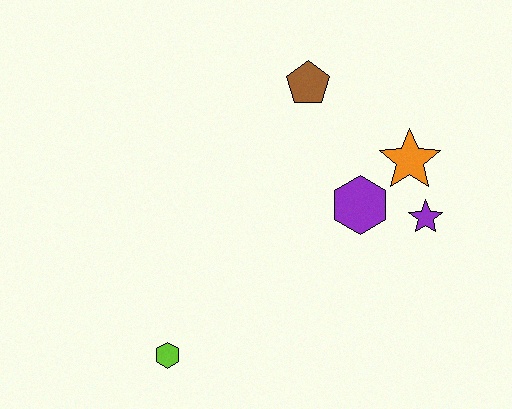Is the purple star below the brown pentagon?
Yes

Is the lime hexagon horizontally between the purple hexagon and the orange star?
No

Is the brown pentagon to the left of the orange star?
Yes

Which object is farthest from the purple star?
The lime hexagon is farthest from the purple star.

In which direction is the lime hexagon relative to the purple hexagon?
The lime hexagon is to the left of the purple hexagon.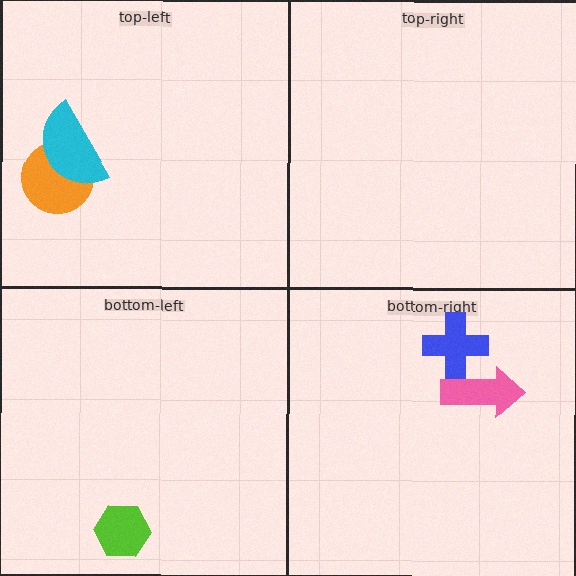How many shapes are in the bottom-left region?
1.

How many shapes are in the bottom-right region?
2.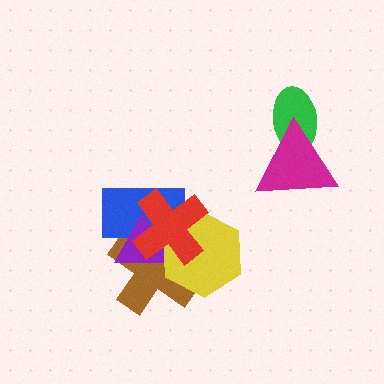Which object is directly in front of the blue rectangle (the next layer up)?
The purple triangle is directly in front of the blue rectangle.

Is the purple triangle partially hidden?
Yes, it is partially covered by another shape.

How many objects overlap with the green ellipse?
1 object overlaps with the green ellipse.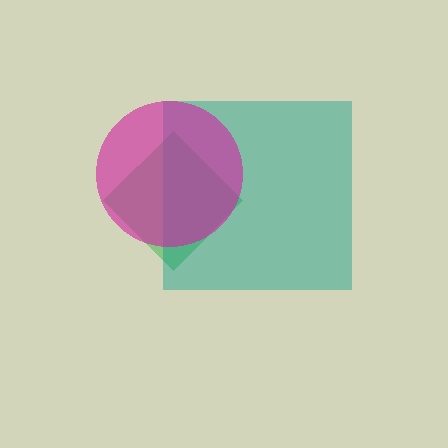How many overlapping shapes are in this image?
There are 3 overlapping shapes in the image.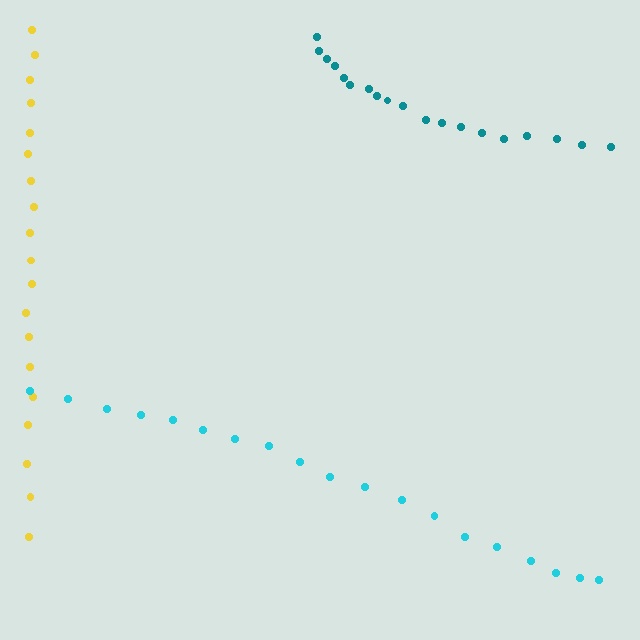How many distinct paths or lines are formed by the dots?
There are 3 distinct paths.